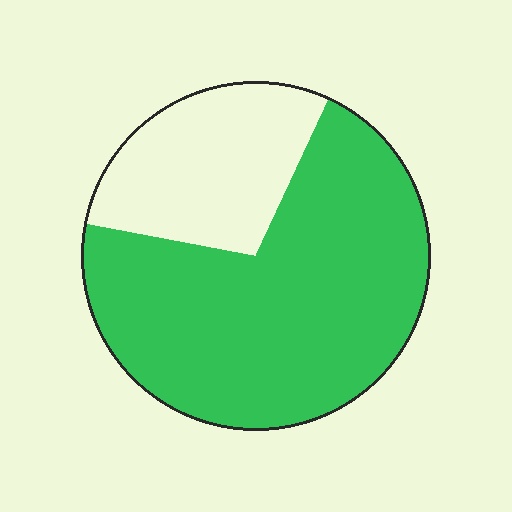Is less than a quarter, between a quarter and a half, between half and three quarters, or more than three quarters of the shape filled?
Between half and three quarters.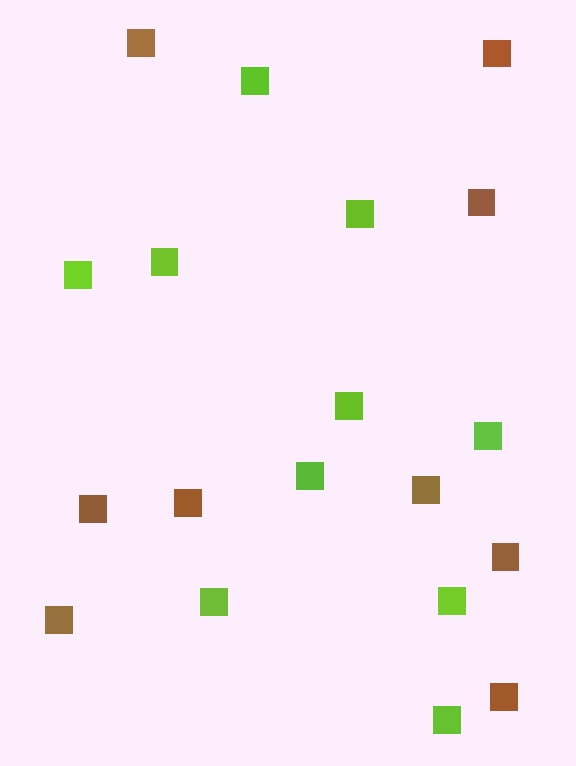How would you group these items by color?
There are 2 groups: one group of brown squares (9) and one group of lime squares (10).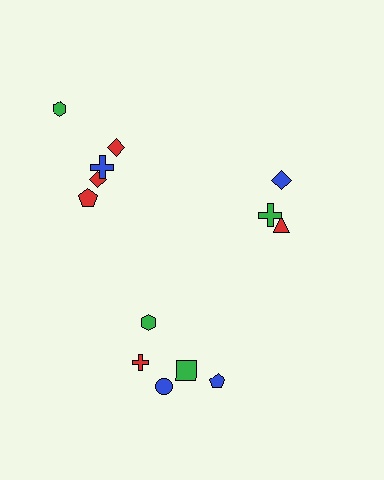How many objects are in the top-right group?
There are 3 objects.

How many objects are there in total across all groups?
There are 13 objects.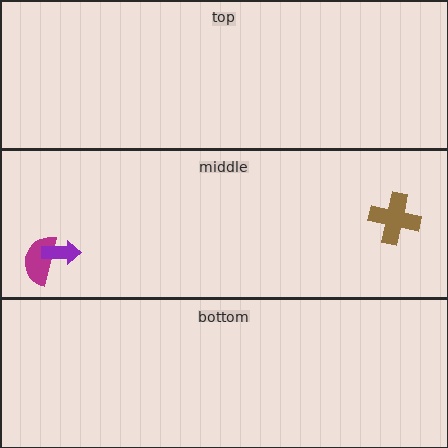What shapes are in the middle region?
The magenta semicircle, the purple arrow, the brown cross.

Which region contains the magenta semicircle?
The middle region.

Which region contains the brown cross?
The middle region.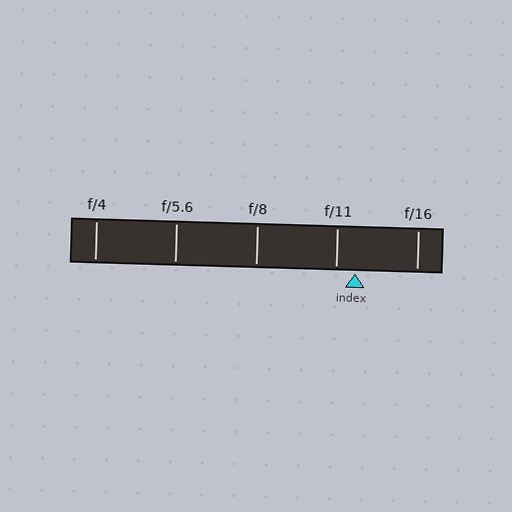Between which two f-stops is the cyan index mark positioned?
The index mark is between f/11 and f/16.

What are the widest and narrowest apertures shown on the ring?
The widest aperture shown is f/4 and the narrowest is f/16.